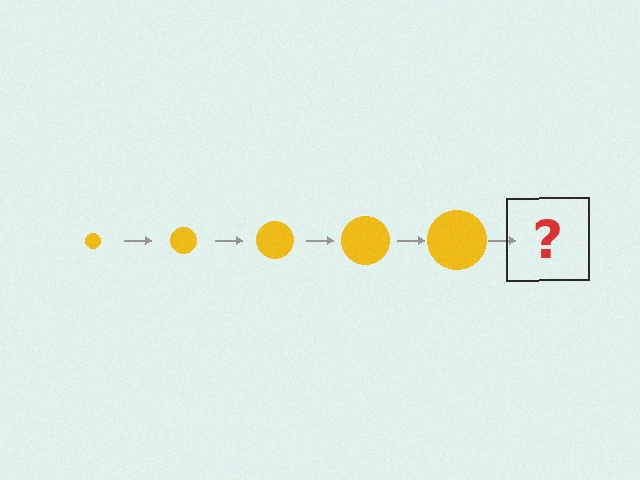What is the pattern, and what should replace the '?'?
The pattern is that the circle gets progressively larger each step. The '?' should be a yellow circle, larger than the previous one.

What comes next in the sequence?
The next element should be a yellow circle, larger than the previous one.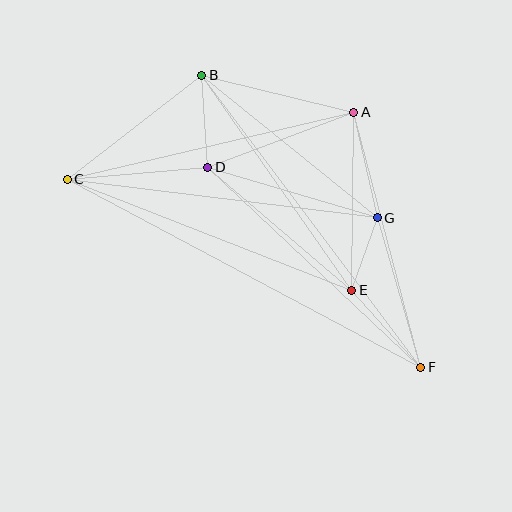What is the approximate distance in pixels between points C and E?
The distance between C and E is approximately 305 pixels.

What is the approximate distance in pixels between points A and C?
The distance between A and C is approximately 295 pixels.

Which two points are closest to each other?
Points E and G are closest to each other.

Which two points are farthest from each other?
Points C and F are farthest from each other.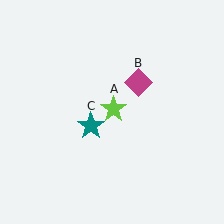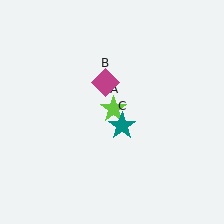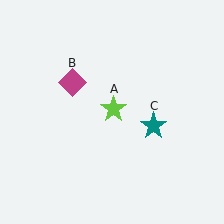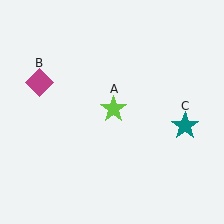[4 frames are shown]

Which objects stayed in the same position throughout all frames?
Lime star (object A) remained stationary.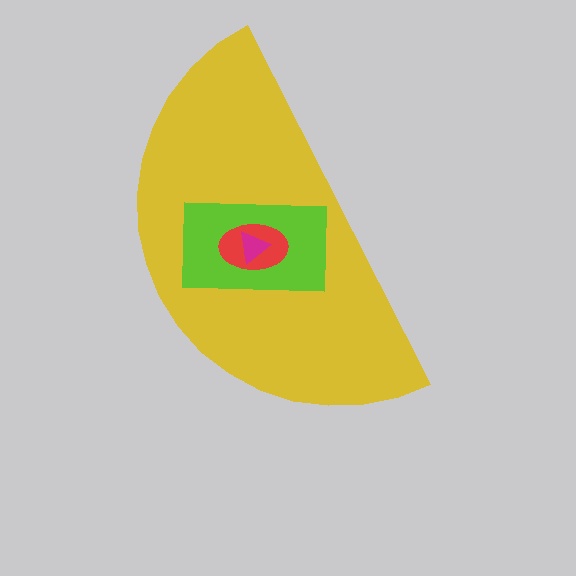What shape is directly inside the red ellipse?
The magenta triangle.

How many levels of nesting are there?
4.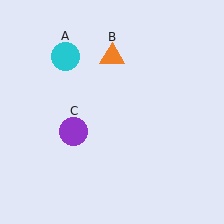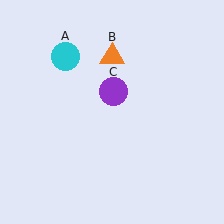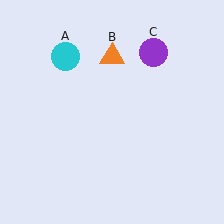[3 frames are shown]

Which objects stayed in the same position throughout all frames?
Cyan circle (object A) and orange triangle (object B) remained stationary.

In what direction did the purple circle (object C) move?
The purple circle (object C) moved up and to the right.